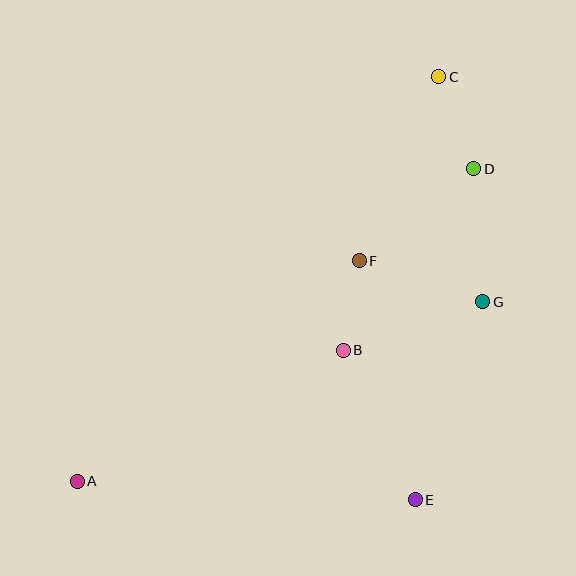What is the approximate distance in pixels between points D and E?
The distance between D and E is approximately 336 pixels.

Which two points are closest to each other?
Points B and F are closest to each other.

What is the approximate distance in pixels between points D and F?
The distance between D and F is approximately 147 pixels.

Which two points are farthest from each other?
Points A and C are farthest from each other.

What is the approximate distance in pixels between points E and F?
The distance between E and F is approximately 245 pixels.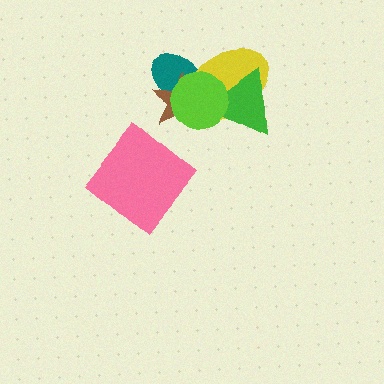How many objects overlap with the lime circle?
4 objects overlap with the lime circle.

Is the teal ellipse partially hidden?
Yes, it is partially covered by another shape.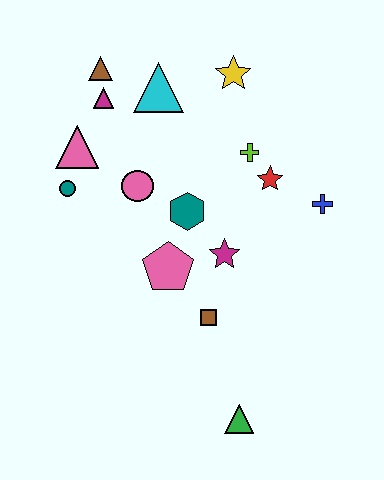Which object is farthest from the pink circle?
The green triangle is farthest from the pink circle.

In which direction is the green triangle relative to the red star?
The green triangle is below the red star.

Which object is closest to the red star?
The lime cross is closest to the red star.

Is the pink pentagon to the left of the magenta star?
Yes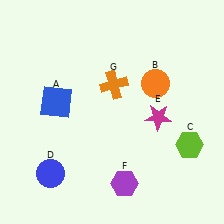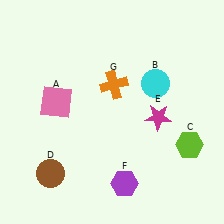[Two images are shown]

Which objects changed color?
A changed from blue to pink. B changed from orange to cyan. D changed from blue to brown.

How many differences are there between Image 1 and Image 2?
There are 3 differences between the two images.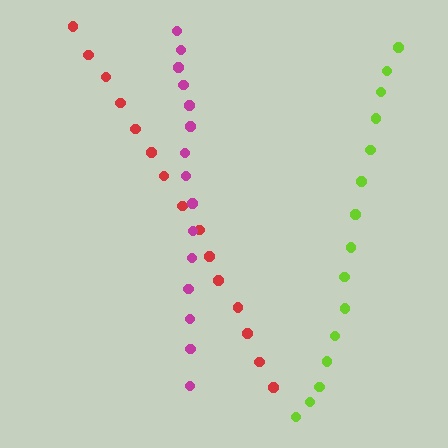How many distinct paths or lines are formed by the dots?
There are 3 distinct paths.